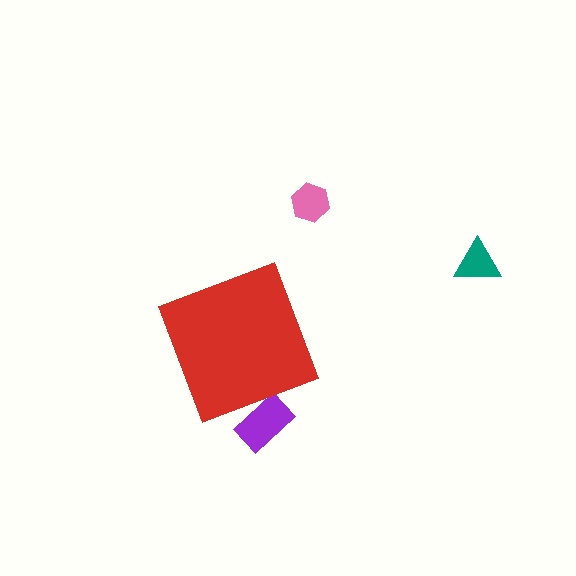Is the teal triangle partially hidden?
No, the teal triangle is fully visible.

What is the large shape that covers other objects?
A red diamond.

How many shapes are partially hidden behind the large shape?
1 shape is partially hidden.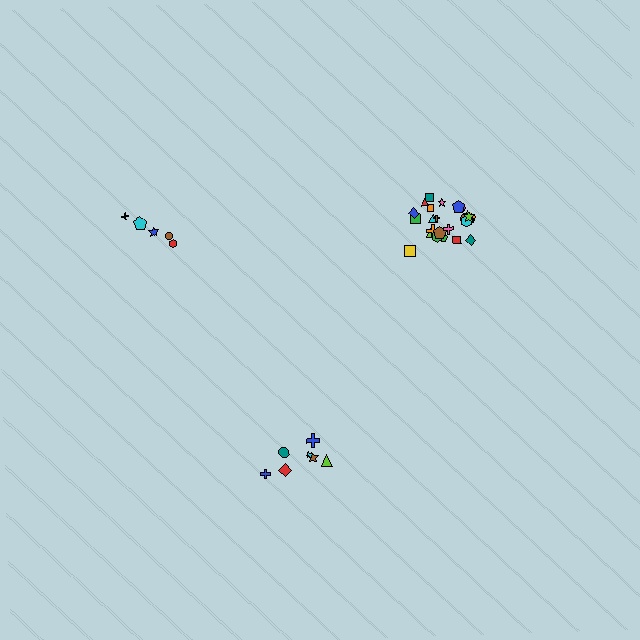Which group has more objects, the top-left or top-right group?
The top-right group.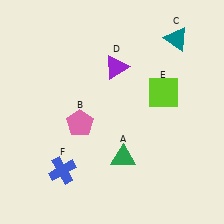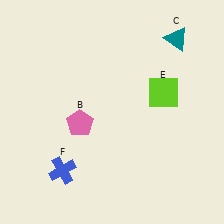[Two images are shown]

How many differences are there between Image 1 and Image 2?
There are 2 differences between the two images.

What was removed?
The green triangle (A), the purple triangle (D) were removed in Image 2.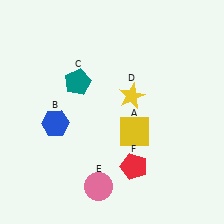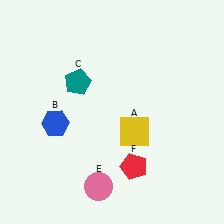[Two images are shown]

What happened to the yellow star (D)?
The yellow star (D) was removed in Image 2. It was in the top-right area of Image 1.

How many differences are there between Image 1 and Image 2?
There is 1 difference between the two images.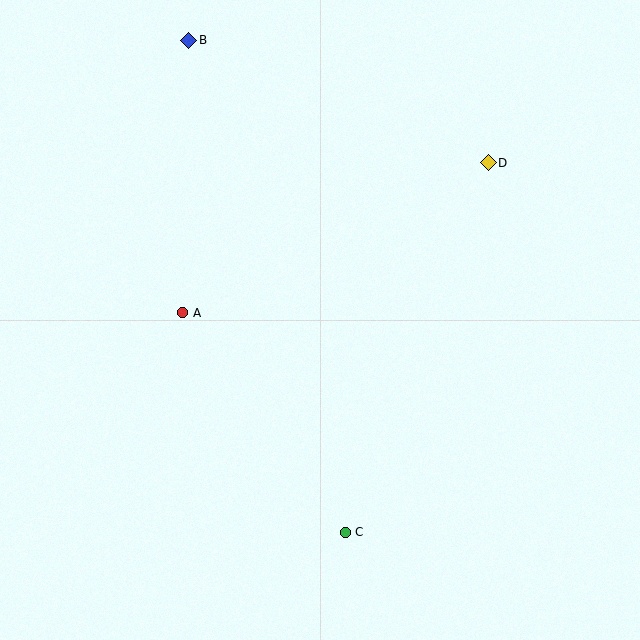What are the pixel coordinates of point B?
Point B is at (189, 40).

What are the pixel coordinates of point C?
Point C is at (345, 532).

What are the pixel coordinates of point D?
Point D is at (488, 163).